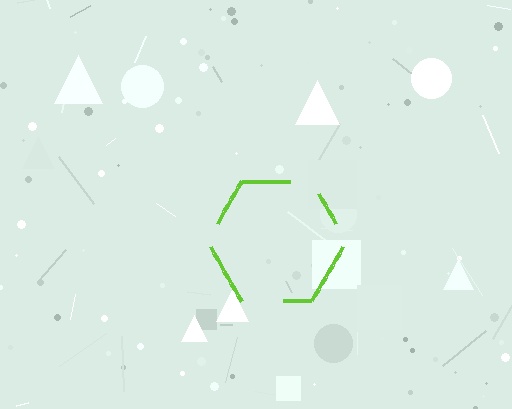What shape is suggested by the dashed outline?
The dashed outline suggests a hexagon.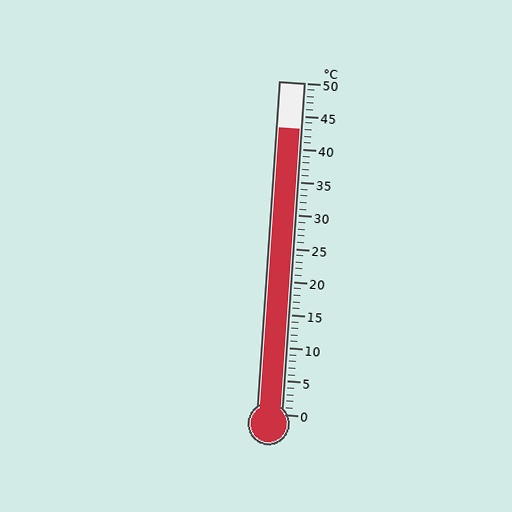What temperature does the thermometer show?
The thermometer shows approximately 43°C.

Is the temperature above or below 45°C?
The temperature is below 45°C.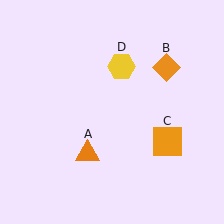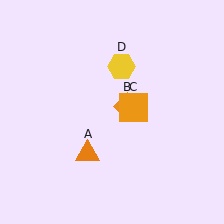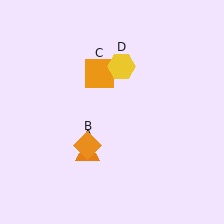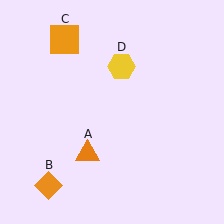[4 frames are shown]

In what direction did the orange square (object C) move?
The orange square (object C) moved up and to the left.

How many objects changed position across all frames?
2 objects changed position: orange diamond (object B), orange square (object C).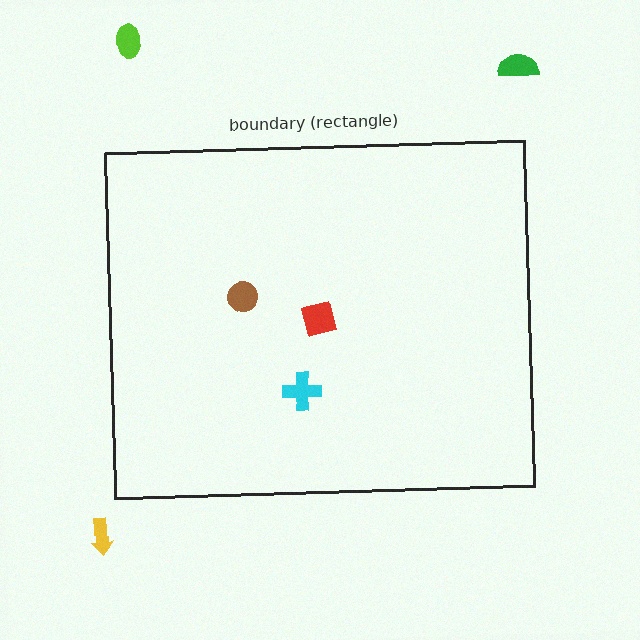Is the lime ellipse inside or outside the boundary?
Outside.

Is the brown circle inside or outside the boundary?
Inside.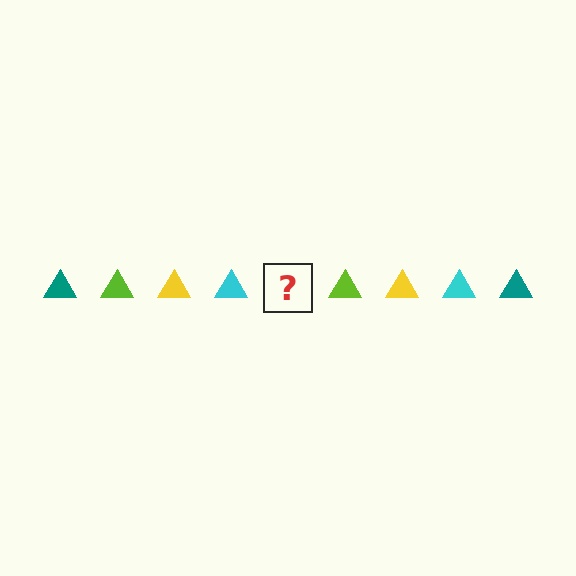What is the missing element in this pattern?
The missing element is a teal triangle.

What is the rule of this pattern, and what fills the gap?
The rule is that the pattern cycles through teal, lime, yellow, cyan triangles. The gap should be filled with a teal triangle.